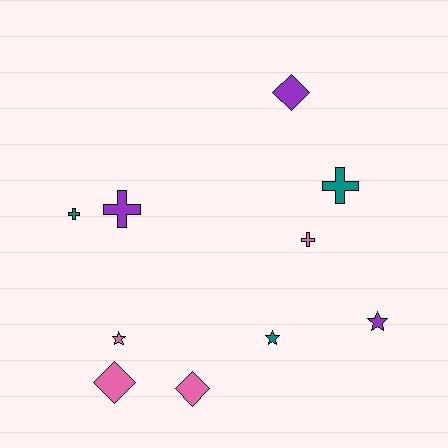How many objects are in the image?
There are 10 objects.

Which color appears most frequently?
Pink, with 4 objects.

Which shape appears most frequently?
Cross, with 4 objects.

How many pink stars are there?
There is 1 pink star.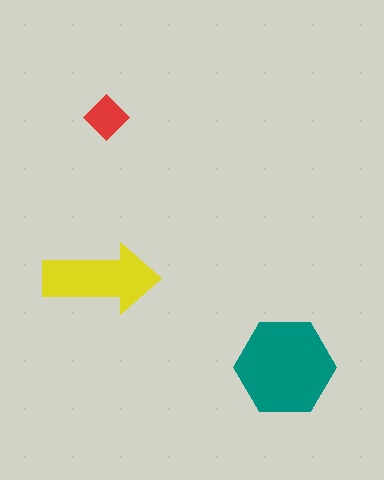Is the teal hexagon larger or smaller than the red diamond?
Larger.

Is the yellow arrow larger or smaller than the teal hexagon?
Smaller.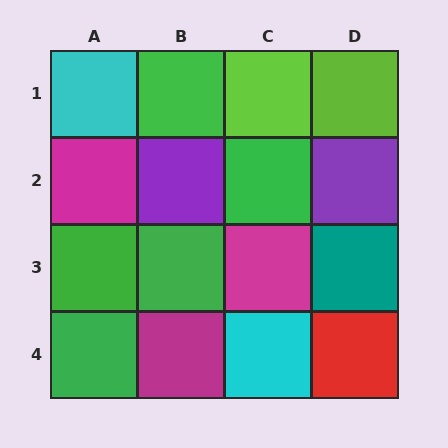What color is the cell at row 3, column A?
Green.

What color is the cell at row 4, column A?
Green.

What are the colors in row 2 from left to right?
Magenta, purple, green, purple.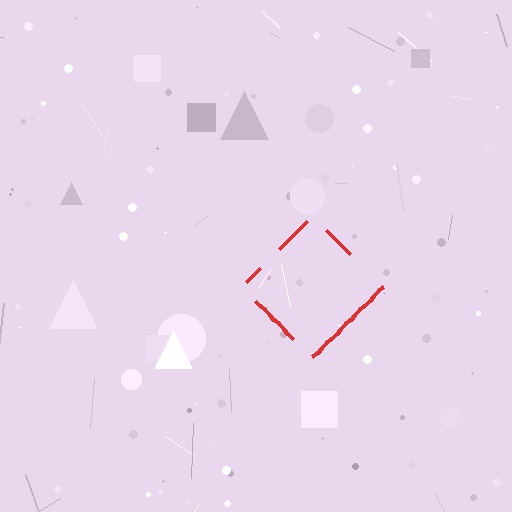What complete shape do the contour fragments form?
The contour fragments form a diamond.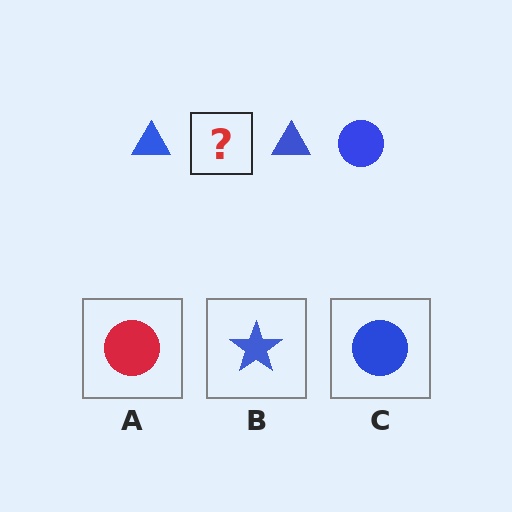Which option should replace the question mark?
Option C.